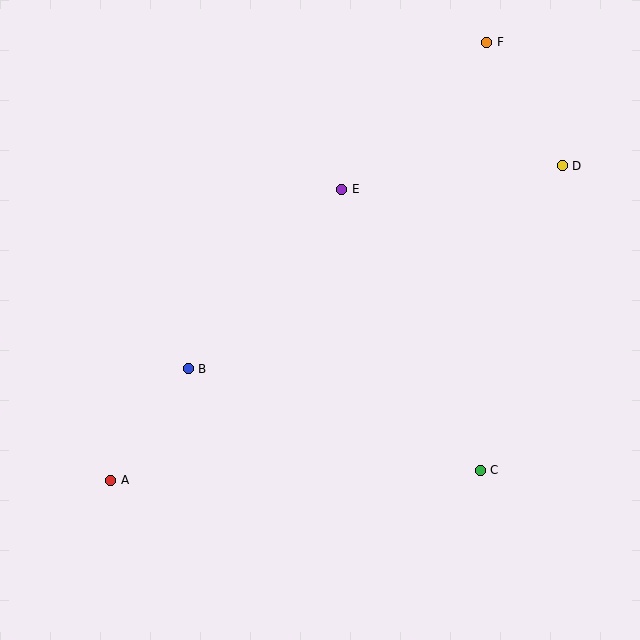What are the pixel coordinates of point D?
Point D is at (562, 166).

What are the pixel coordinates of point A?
Point A is at (111, 480).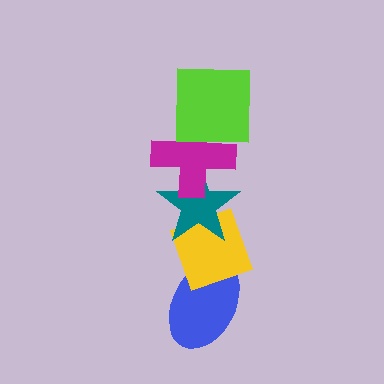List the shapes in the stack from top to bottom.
From top to bottom: the lime square, the magenta cross, the teal star, the yellow diamond, the blue ellipse.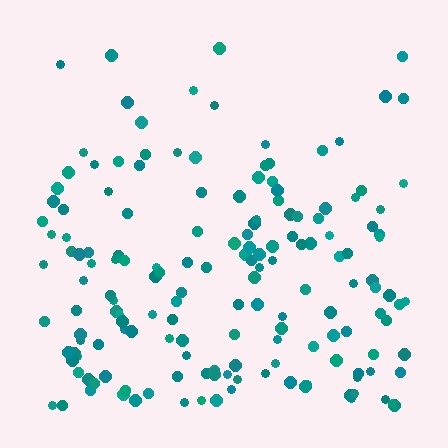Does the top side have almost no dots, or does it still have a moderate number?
Still a moderate number, just noticeably fewer than the bottom.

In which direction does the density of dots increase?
From top to bottom, with the bottom side densest.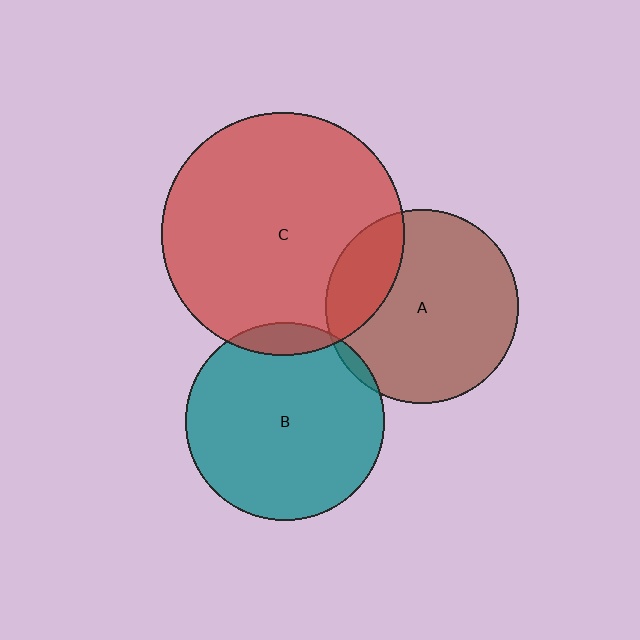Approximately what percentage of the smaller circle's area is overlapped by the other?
Approximately 20%.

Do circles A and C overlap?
Yes.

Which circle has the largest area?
Circle C (red).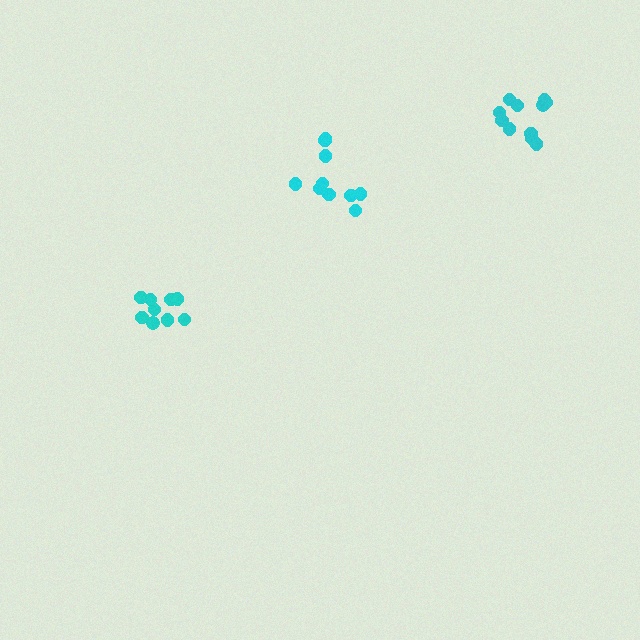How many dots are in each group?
Group 1: 9 dots, Group 2: 10 dots, Group 3: 11 dots (30 total).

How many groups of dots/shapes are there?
There are 3 groups.